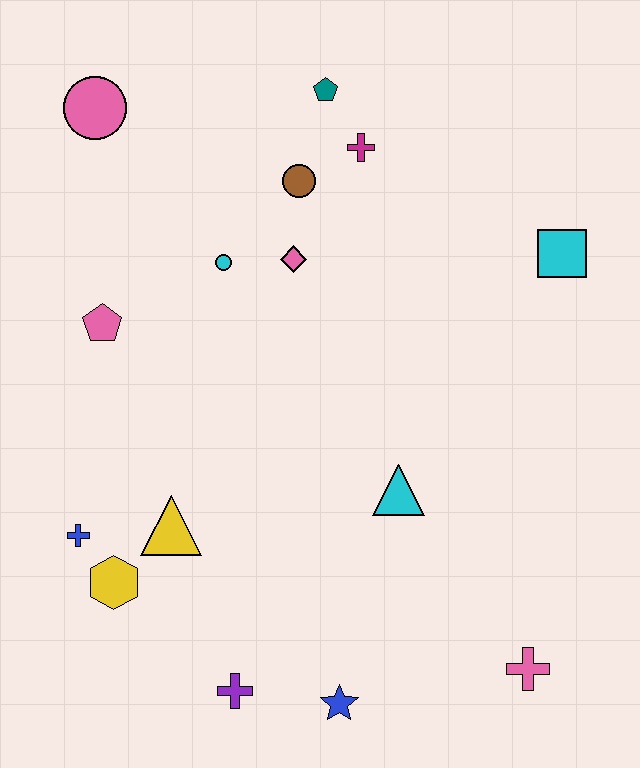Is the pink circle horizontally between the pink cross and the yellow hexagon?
No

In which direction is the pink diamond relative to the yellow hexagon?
The pink diamond is above the yellow hexagon.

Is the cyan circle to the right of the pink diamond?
No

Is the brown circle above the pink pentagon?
Yes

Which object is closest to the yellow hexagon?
The blue cross is closest to the yellow hexagon.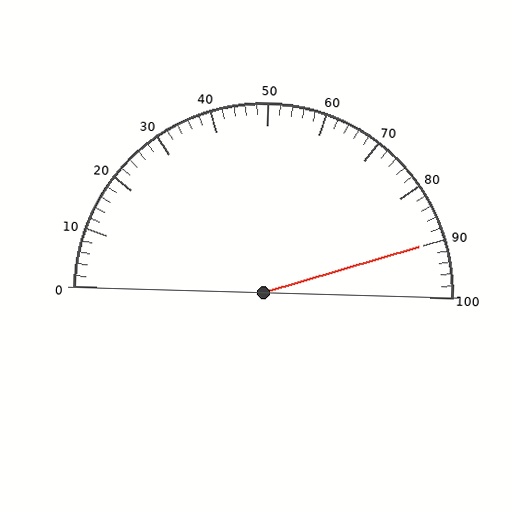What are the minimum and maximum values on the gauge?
The gauge ranges from 0 to 100.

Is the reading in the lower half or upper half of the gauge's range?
The reading is in the upper half of the range (0 to 100).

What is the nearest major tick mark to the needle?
The nearest major tick mark is 90.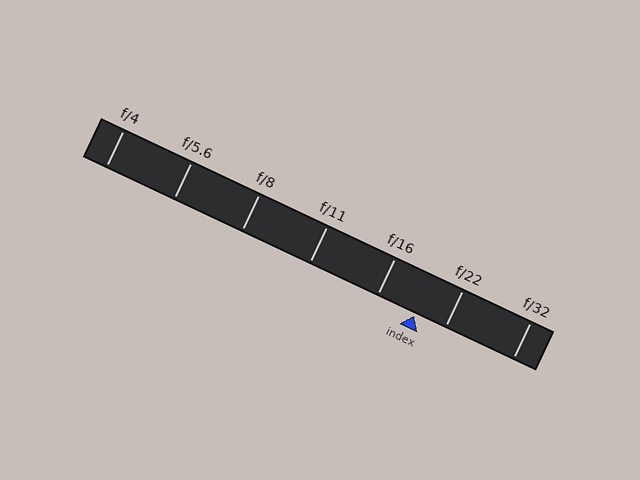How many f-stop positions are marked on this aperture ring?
There are 7 f-stop positions marked.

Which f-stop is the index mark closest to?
The index mark is closest to f/22.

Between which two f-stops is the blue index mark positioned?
The index mark is between f/16 and f/22.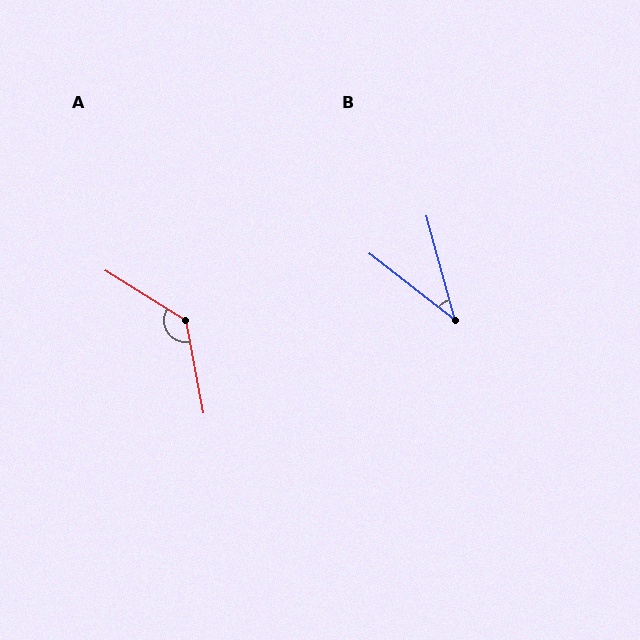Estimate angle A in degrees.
Approximately 133 degrees.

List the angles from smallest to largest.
B (37°), A (133°).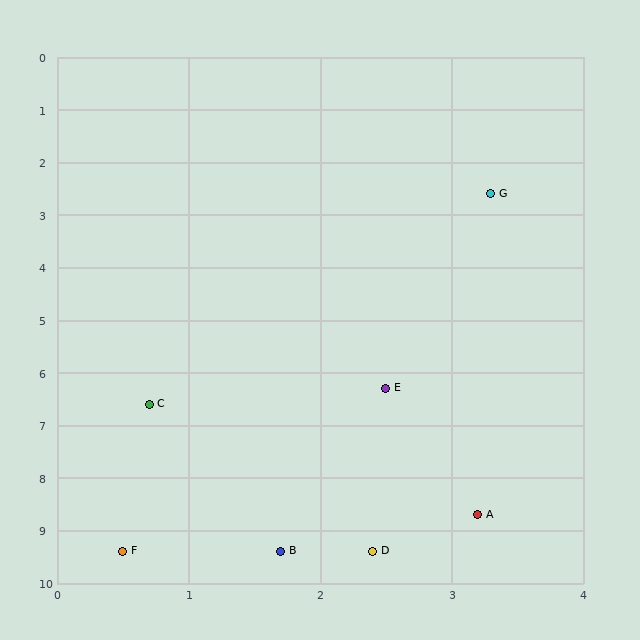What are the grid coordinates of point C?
Point C is at approximately (0.7, 6.6).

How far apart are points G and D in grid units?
Points G and D are about 6.9 grid units apart.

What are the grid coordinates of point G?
Point G is at approximately (3.3, 2.6).